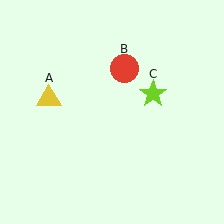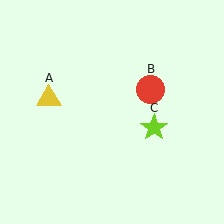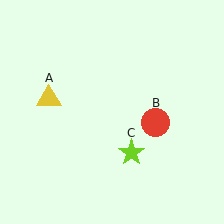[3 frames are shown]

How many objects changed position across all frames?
2 objects changed position: red circle (object B), lime star (object C).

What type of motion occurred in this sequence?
The red circle (object B), lime star (object C) rotated clockwise around the center of the scene.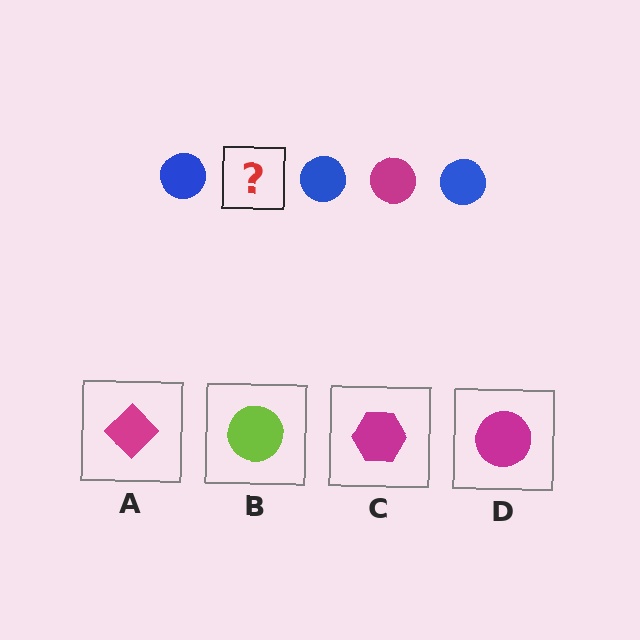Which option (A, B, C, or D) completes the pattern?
D.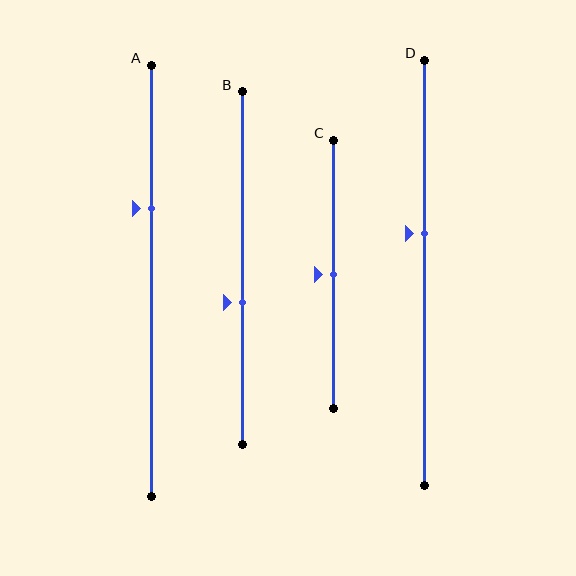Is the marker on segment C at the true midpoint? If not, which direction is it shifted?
Yes, the marker on segment C is at the true midpoint.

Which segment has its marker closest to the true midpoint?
Segment C has its marker closest to the true midpoint.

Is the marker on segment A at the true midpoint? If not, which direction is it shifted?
No, the marker on segment A is shifted upward by about 17% of the segment length.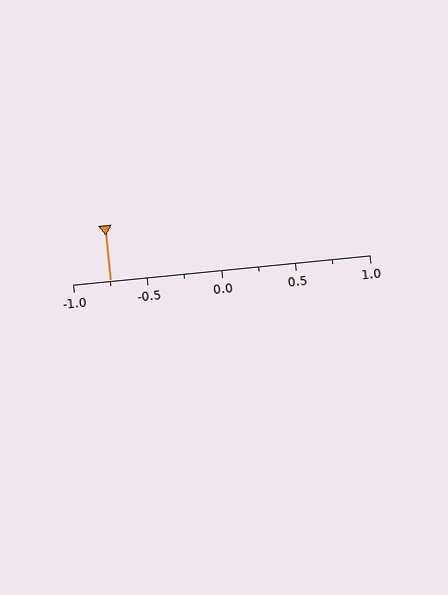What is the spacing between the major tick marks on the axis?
The major ticks are spaced 0.5 apart.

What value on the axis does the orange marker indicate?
The marker indicates approximately -0.75.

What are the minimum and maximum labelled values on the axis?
The axis runs from -1.0 to 1.0.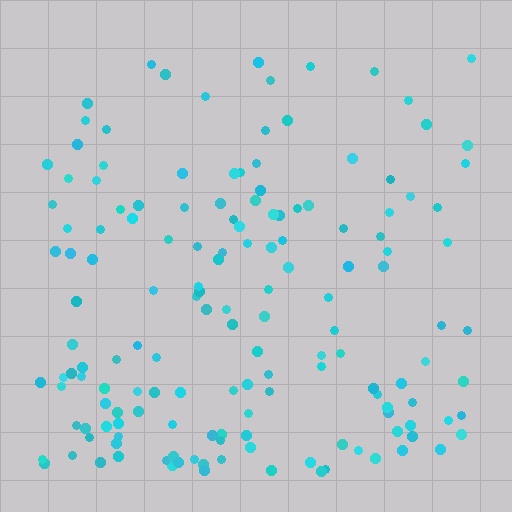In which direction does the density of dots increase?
From top to bottom, with the bottom side densest.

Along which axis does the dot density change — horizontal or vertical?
Vertical.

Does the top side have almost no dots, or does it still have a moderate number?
Still a moderate number, just noticeably fewer than the bottom.